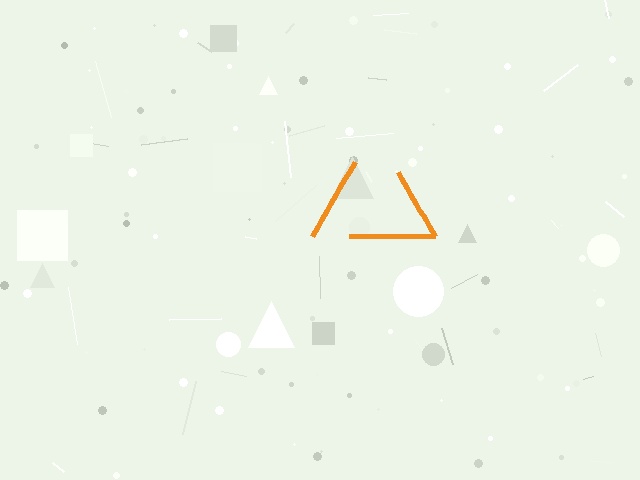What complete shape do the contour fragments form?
The contour fragments form a triangle.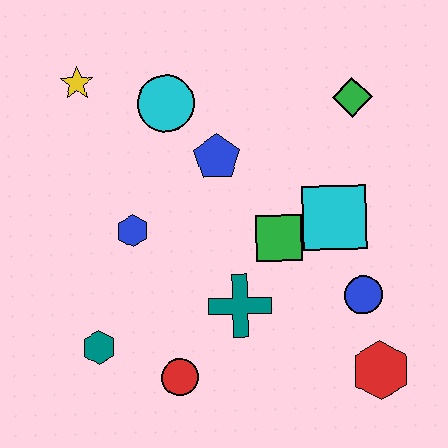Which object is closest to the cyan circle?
The blue pentagon is closest to the cyan circle.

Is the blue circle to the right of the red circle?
Yes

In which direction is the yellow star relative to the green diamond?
The yellow star is to the left of the green diamond.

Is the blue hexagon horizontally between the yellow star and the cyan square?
Yes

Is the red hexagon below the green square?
Yes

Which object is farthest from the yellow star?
The red hexagon is farthest from the yellow star.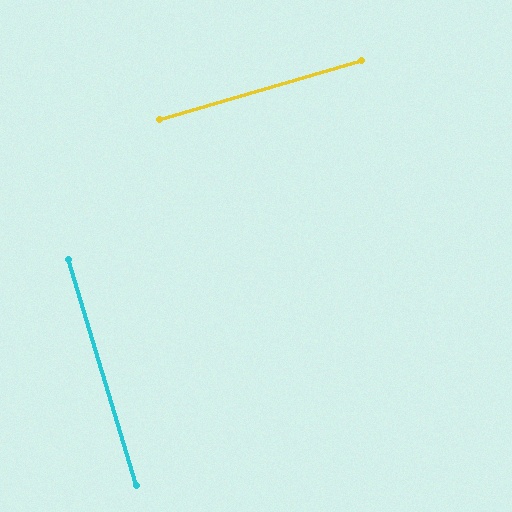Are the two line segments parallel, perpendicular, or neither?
Perpendicular — they meet at approximately 90°.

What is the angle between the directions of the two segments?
Approximately 90 degrees.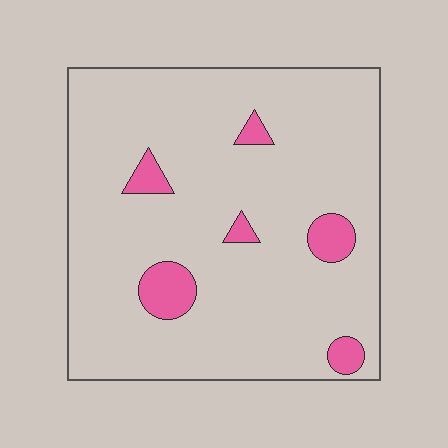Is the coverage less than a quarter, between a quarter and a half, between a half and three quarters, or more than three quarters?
Less than a quarter.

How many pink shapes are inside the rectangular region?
6.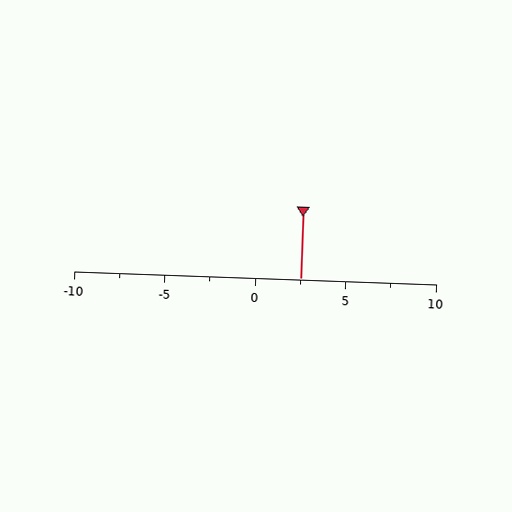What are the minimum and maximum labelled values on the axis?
The axis runs from -10 to 10.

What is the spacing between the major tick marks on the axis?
The major ticks are spaced 5 apart.